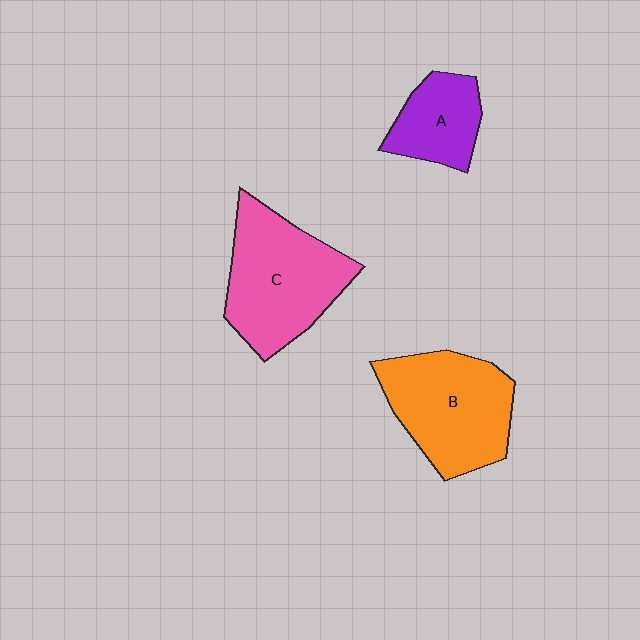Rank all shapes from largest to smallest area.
From largest to smallest: C (pink), B (orange), A (purple).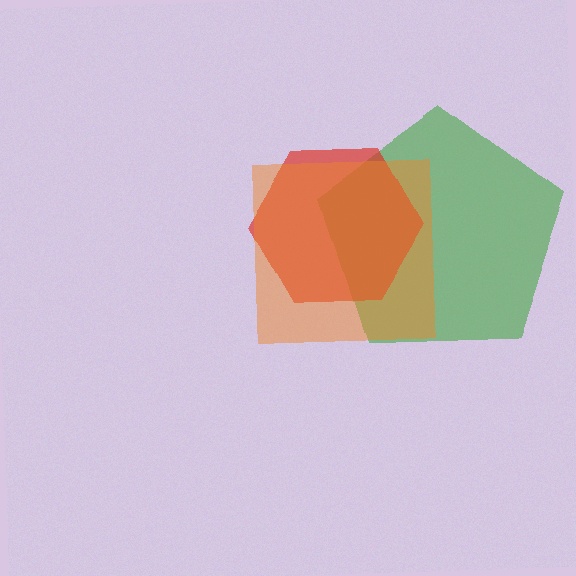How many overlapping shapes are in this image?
There are 3 overlapping shapes in the image.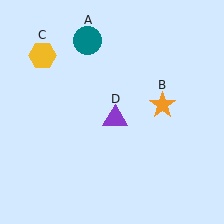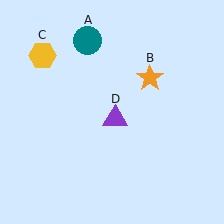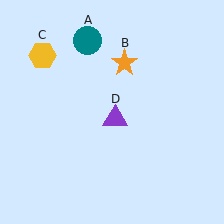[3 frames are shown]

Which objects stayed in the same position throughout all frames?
Teal circle (object A) and yellow hexagon (object C) and purple triangle (object D) remained stationary.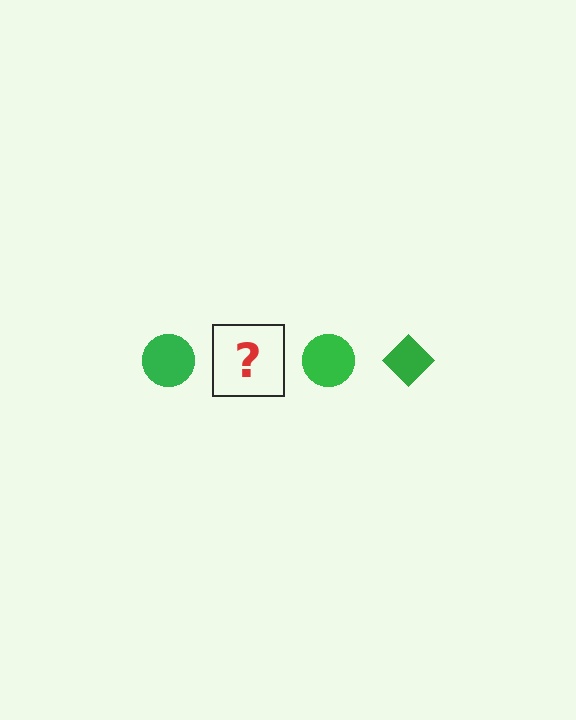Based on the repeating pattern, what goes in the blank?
The blank should be a green diamond.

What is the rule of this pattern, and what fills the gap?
The rule is that the pattern cycles through circle, diamond shapes in green. The gap should be filled with a green diamond.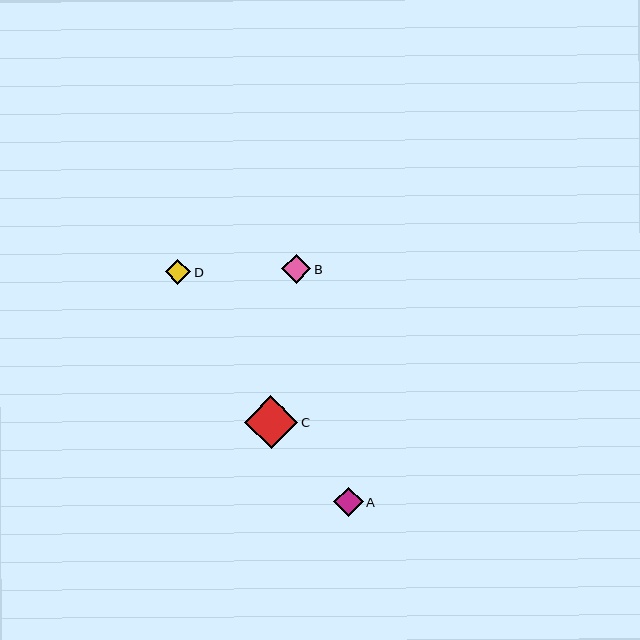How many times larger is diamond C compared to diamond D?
Diamond C is approximately 2.1 times the size of diamond D.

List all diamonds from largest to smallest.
From largest to smallest: C, B, A, D.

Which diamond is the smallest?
Diamond D is the smallest with a size of approximately 26 pixels.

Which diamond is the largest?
Diamond C is the largest with a size of approximately 53 pixels.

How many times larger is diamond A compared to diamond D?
Diamond A is approximately 1.1 times the size of diamond D.